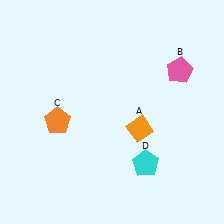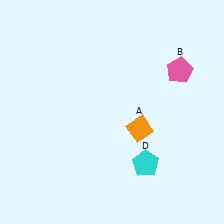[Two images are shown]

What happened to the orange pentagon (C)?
The orange pentagon (C) was removed in Image 2. It was in the bottom-left area of Image 1.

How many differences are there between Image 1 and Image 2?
There is 1 difference between the two images.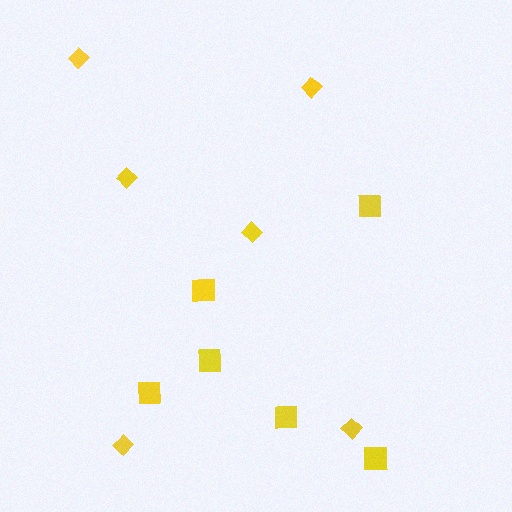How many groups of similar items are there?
There are 2 groups: one group of diamonds (6) and one group of squares (6).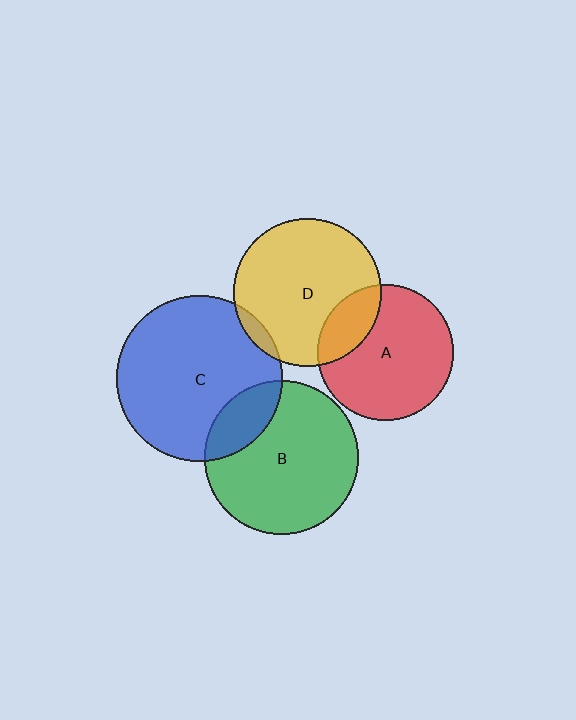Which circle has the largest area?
Circle C (blue).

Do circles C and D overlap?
Yes.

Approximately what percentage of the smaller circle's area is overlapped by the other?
Approximately 5%.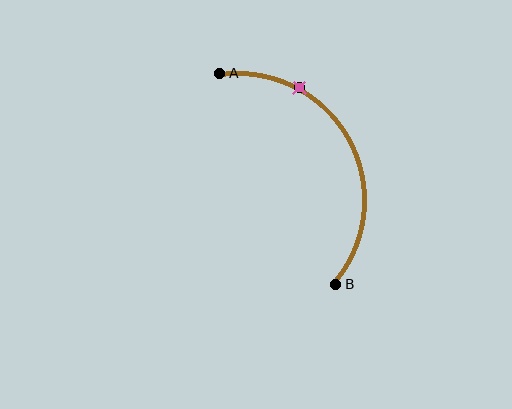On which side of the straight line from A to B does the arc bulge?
The arc bulges to the right of the straight line connecting A and B.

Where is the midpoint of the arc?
The arc midpoint is the point on the curve farthest from the straight line joining A and B. It sits to the right of that line.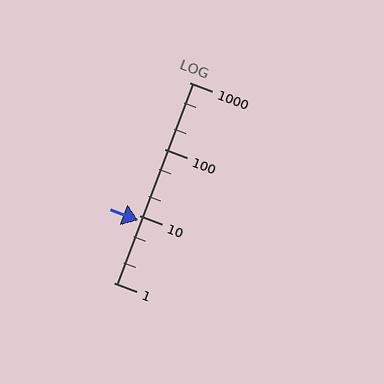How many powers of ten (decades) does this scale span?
The scale spans 3 decades, from 1 to 1000.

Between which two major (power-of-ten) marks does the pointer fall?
The pointer is between 1 and 10.